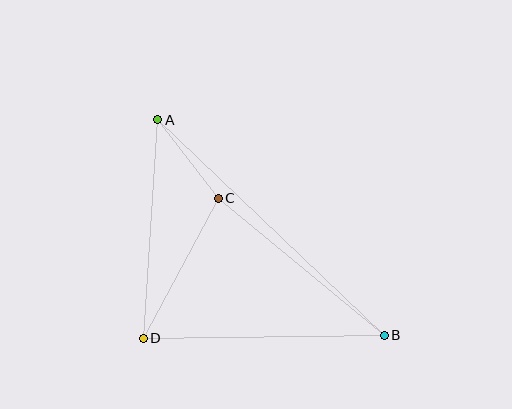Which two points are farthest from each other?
Points A and B are farthest from each other.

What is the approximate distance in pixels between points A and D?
The distance between A and D is approximately 219 pixels.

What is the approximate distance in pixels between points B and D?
The distance between B and D is approximately 241 pixels.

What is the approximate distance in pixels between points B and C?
The distance between B and C is approximately 216 pixels.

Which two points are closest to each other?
Points A and C are closest to each other.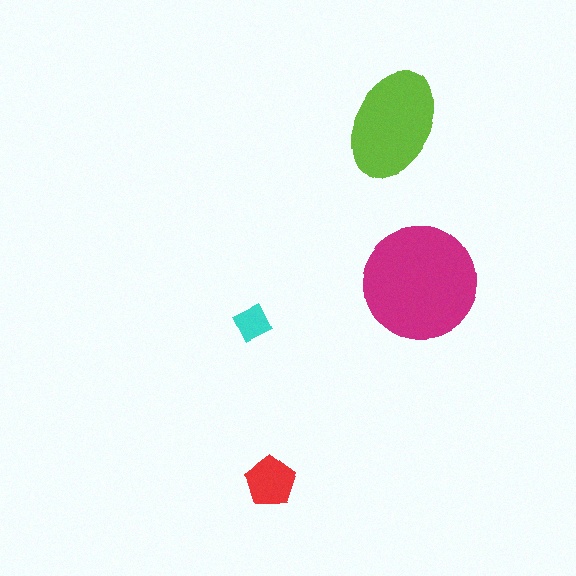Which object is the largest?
The magenta circle.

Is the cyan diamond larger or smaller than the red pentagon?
Smaller.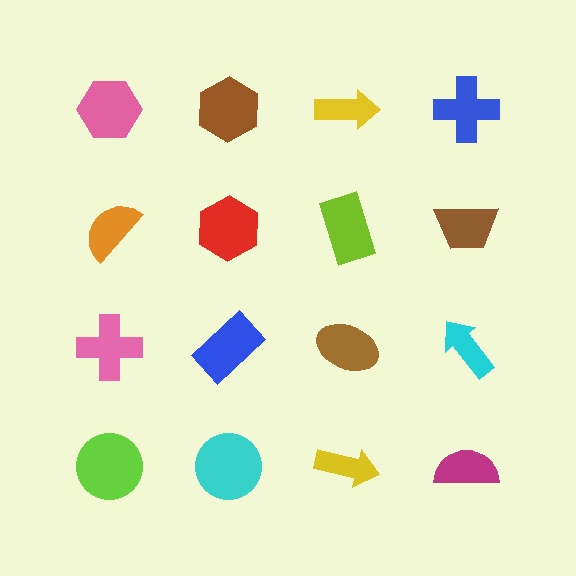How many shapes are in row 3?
4 shapes.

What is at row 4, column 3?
A yellow arrow.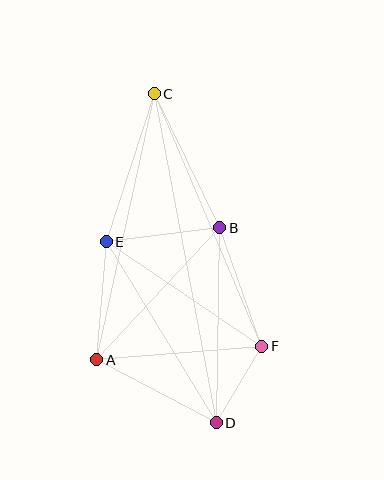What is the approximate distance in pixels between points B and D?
The distance between B and D is approximately 195 pixels.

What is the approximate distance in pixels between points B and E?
The distance between B and E is approximately 114 pixels.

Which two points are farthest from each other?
Points C and D are farthest from each other.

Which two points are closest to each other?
Points D and F are closest to each other.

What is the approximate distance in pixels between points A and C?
The distance between A and C is approximately 272 pixels.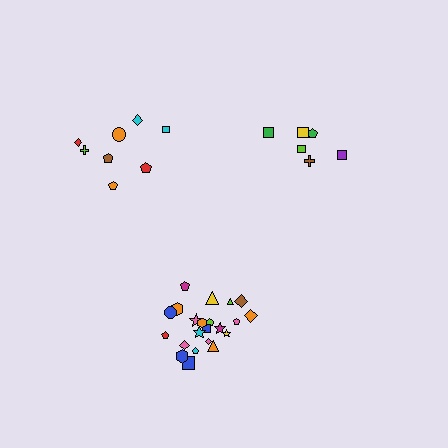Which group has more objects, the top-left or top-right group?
The top-left group.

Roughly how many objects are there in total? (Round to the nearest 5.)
Roughly 35 objects in total.